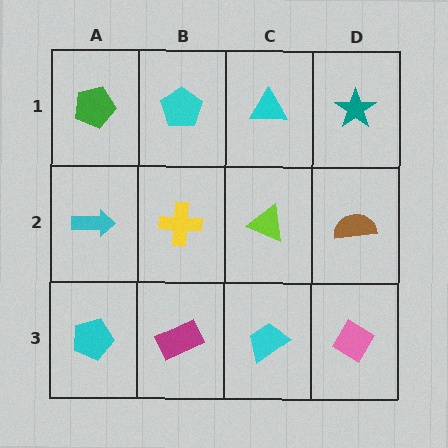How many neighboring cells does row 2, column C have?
4.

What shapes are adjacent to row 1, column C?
A lime triangle (row 2, column C), a cyan pentagon (row 1, column B), a teal star (row 1, column D).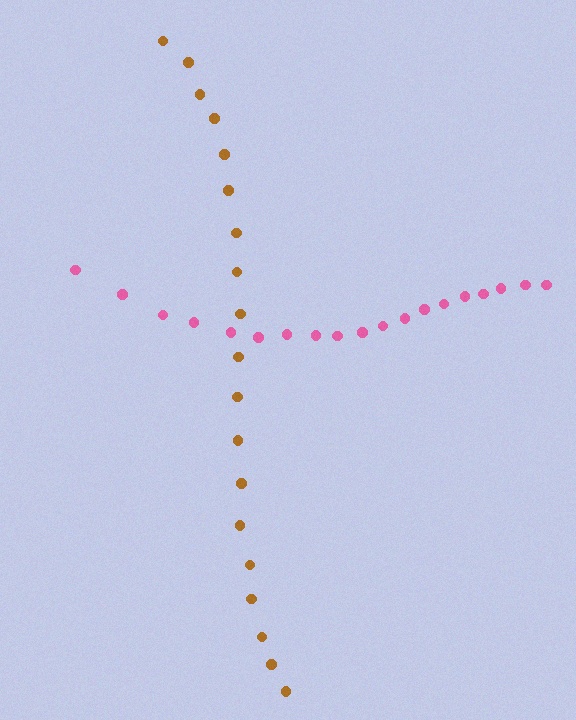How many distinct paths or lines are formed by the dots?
There are 2 distinct paths.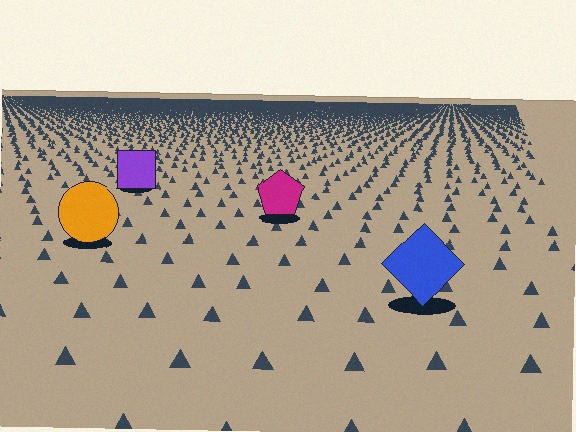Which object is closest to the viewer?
The blue diamond is closest. The texture marks near it are larger and more spread out.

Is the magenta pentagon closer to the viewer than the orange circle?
No. The orange circle is closer — you can tell from the texture gradient: the ground texture is coarser near it.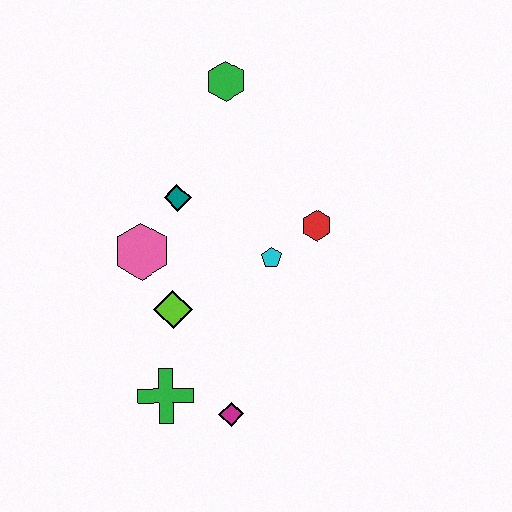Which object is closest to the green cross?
The magenta diamond is closest to the green cross.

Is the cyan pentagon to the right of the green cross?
Yes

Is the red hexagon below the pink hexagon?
No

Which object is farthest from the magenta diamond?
The green hexagon is farthest from the magenta diamond.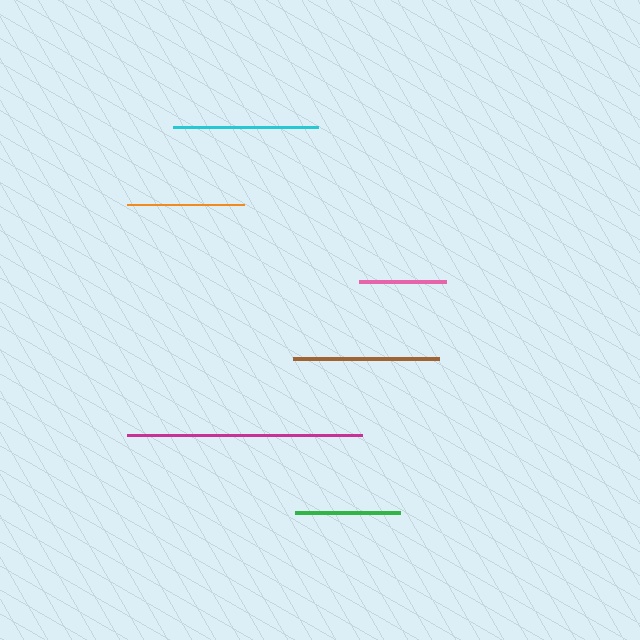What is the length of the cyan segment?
The cyan segment is approximately 145 pixels long.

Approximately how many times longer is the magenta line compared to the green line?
The magenta line is approximately 2.2 times the length of the green line.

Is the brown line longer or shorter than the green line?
The brown line is longer than the green line.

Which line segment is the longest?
The magenta line is the longest at approximately 235 pixels.